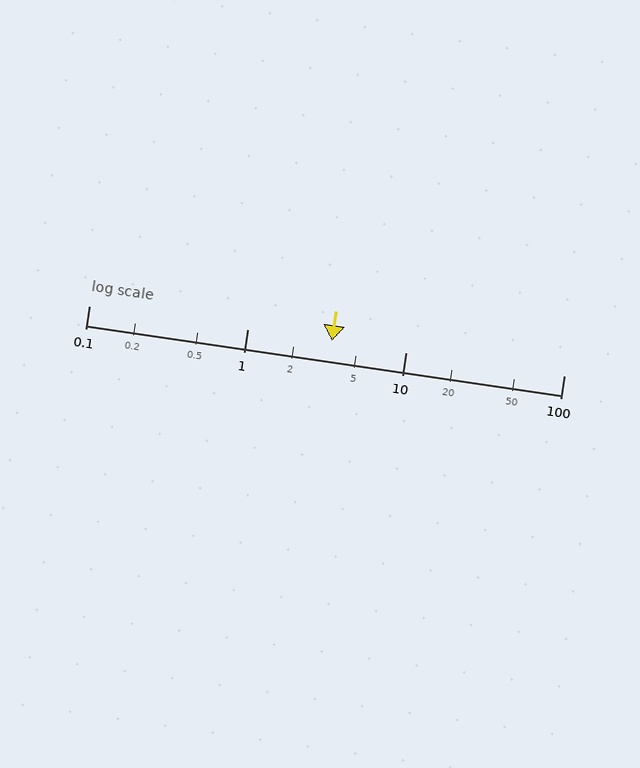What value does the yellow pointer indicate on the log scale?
The pointer indicates approximately 3.4.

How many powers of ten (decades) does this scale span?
The scale spans 3 decades, from 0.1 to 100.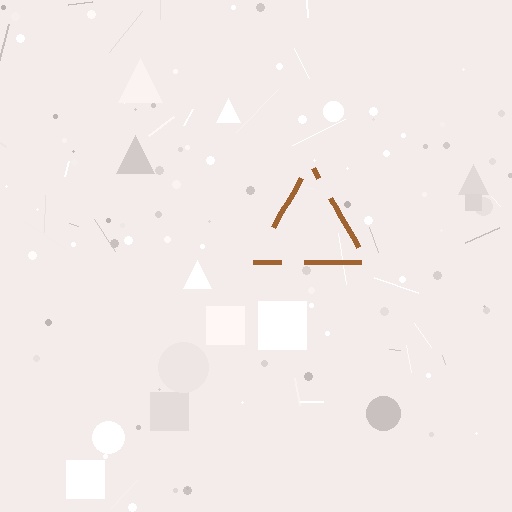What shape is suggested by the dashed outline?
The dashed outline suggests a triangle.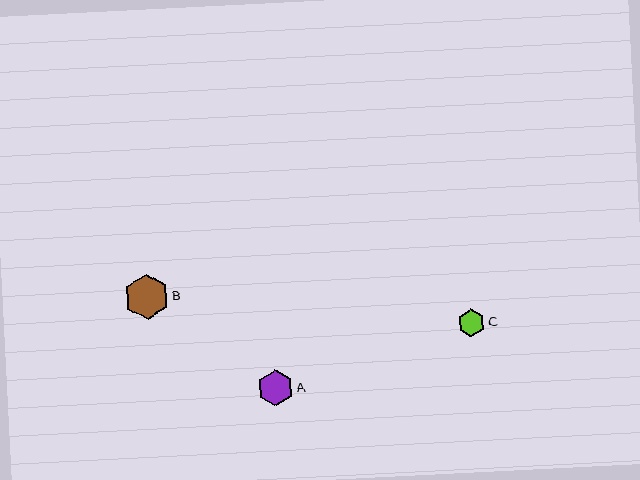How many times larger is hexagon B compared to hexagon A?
Hexagon B is approximately 1.2 times the size of hexagon A.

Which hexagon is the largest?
Hexagon B is the largest with a size of approximately 44 pixels.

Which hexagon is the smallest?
Hexagon C is the smallest with a size of approximately 27 pixels.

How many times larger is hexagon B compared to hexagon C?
Hexagon B is approximately 1.6 times the size of hexagon C.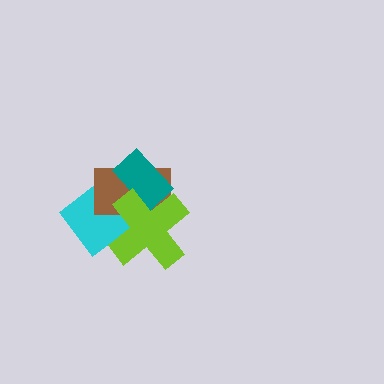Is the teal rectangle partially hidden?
Yes, it is partially covered by another shape.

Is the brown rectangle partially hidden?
Yes, it is partially covered by another shape.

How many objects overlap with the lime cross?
3 objects overlap with the lime cross.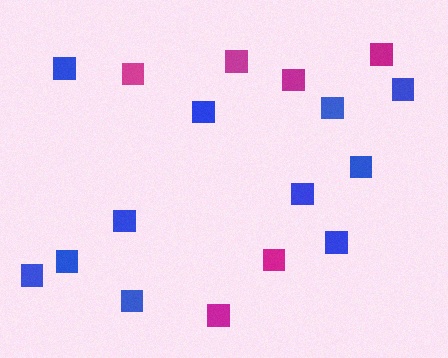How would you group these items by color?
There are 2 groups: one group of magenta squares (6) and one group of blue squares (11).